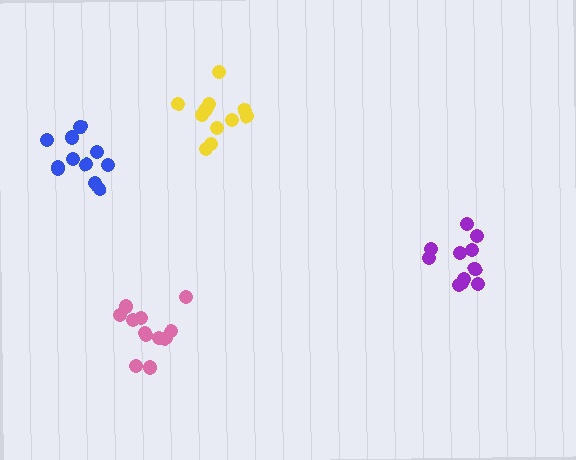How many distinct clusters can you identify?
There are 4 distinct clusters.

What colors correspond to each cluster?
The clusters are colored: yellow, blue, pink, purple.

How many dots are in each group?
Group 1: 11 dots, Group 2: 11 dots, Group 3: 12 dots, Group 4: 11 dots (45 total).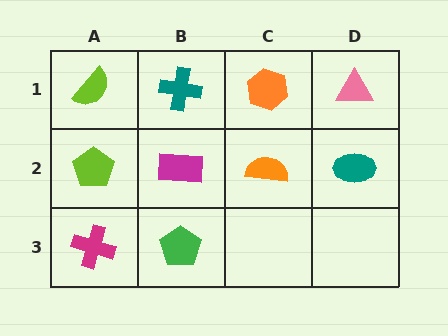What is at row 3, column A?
A magenta cross.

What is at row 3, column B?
A green pentagon.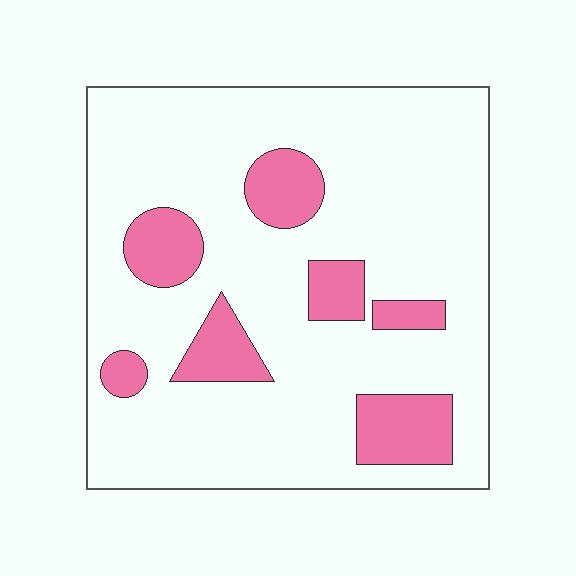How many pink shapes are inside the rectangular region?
7.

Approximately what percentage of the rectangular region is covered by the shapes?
Approximately 20%.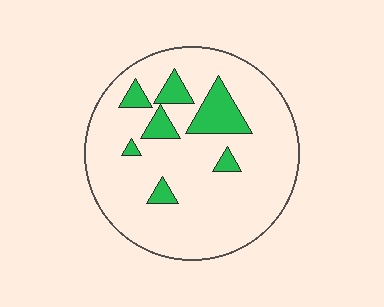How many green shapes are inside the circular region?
7.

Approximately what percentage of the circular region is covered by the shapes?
Approximately 15%.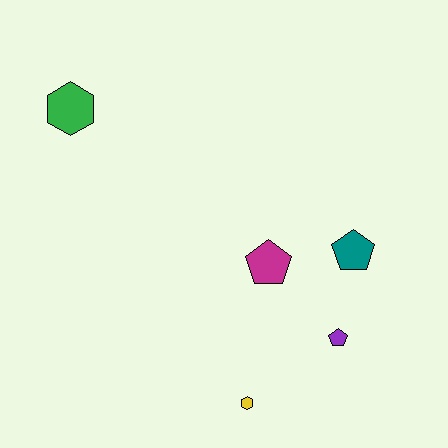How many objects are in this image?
There are 5 objects.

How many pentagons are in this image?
There are 3 pentagons.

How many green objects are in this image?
There is 1 green object.